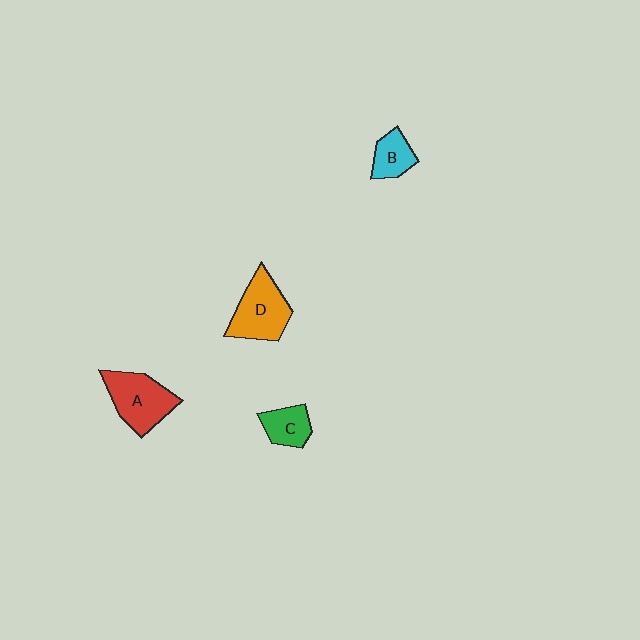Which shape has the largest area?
Shape A (red).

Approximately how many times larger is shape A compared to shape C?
Approximately 1.8 times.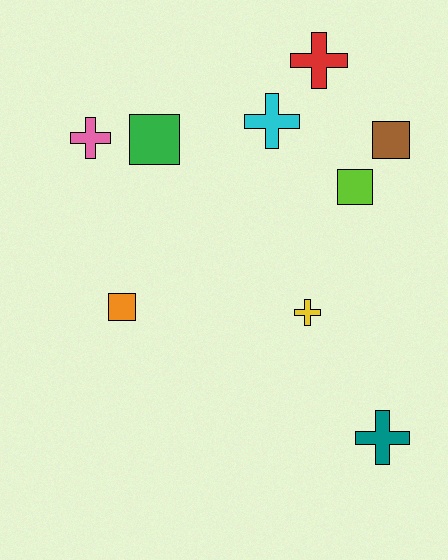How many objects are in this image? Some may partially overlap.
There are 9 objects.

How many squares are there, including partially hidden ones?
There are 4 squares.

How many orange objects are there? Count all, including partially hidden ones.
There is 1 orange object.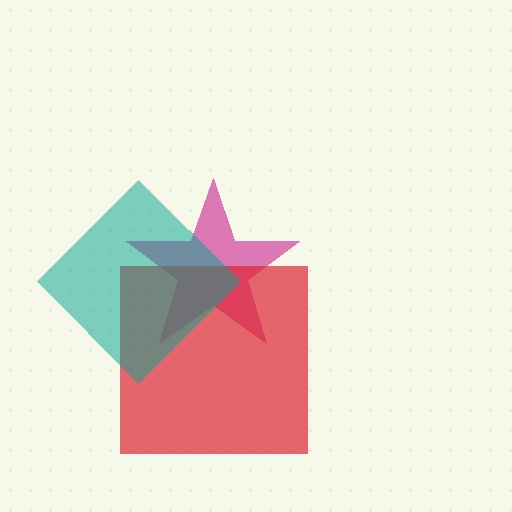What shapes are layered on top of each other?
The layered shapes are: a magenta star, a red square, a teal diamond.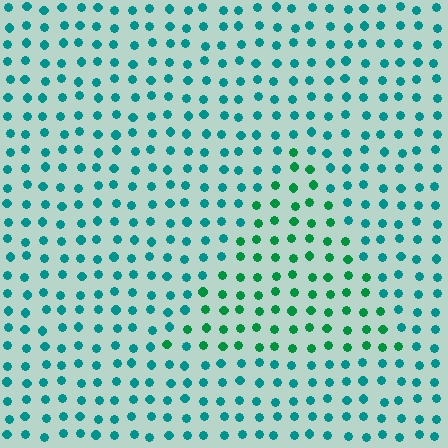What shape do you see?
I see a triangle.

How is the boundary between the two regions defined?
The boundary is defined purely by a slight shift in hue (about 32 degrees). Spacing, size, and orientation are identical on both sides.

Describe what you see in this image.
The image is filled with small teal elements in a uniform arrangement. A triangle-shaped region is visible where the elements are tinted to a slightly different hue, forming a subtle color boundary.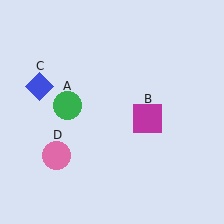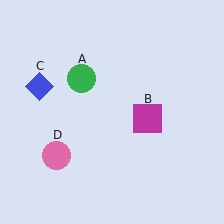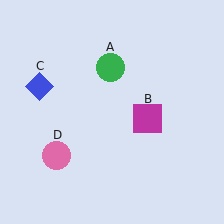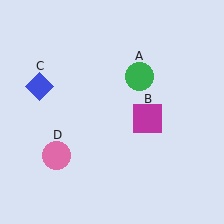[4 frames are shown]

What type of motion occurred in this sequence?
The green circle (object A) rotated clockwise around the center of the scene.